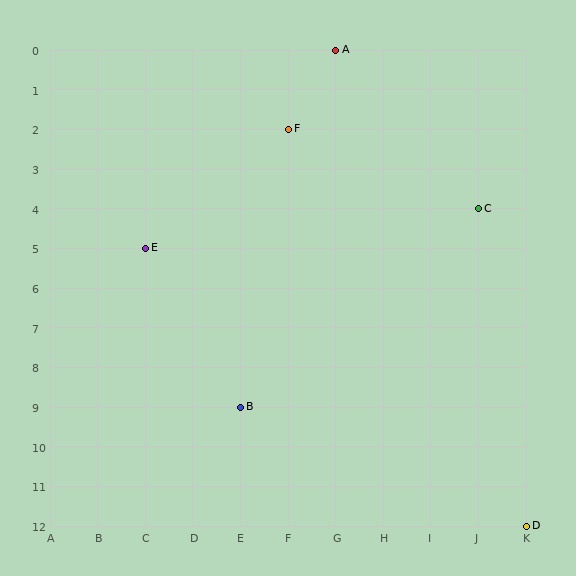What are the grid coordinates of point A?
Point A is at grid coordinates (G, 0).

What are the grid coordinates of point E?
Point E is at grid coordinates (C, 5).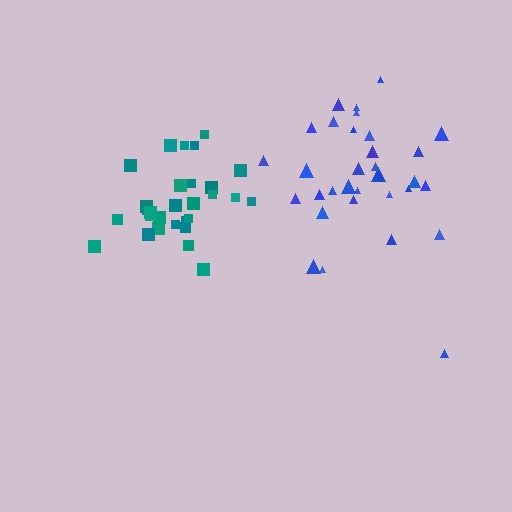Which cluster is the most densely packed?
Teal.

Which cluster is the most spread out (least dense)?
Blue.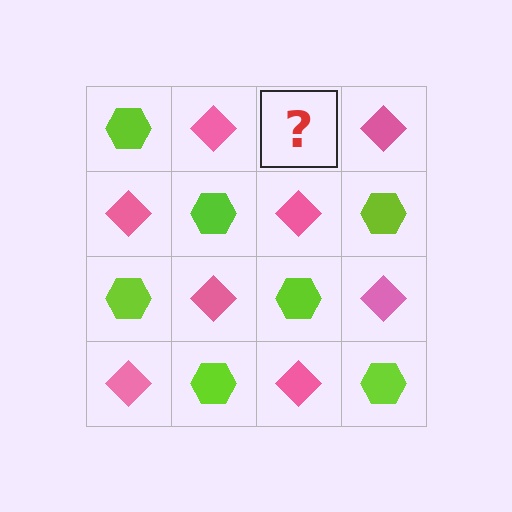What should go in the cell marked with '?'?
The missing cell should contain a lime hexagon.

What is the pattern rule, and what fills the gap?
The rule is that it alternates lime hexagon and pink diamond in a checkerboard pattern. The gap should be filled with a lime hexagon.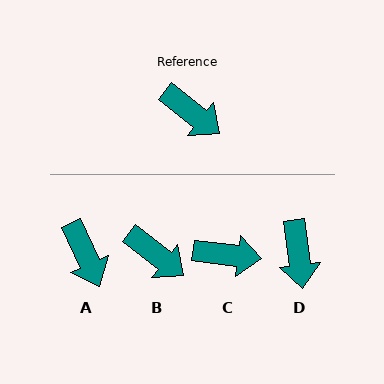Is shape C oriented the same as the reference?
No, it is off by about 32 degrees.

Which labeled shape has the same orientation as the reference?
B.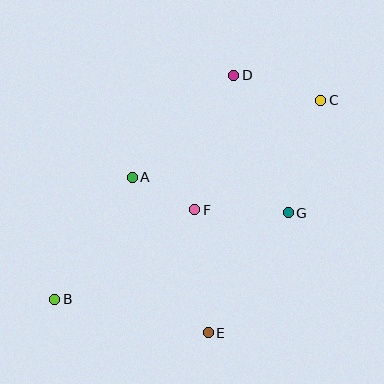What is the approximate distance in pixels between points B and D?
The distance between B and D is approximately 287 pixels.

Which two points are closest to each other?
Points A and F are closest to each other.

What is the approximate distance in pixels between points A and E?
The distance between A and E is approximately 173 pixels.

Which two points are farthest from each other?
Points B and C are farthest from each other.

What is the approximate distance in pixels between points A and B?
The distance between A and B is approximately 145 pixels.